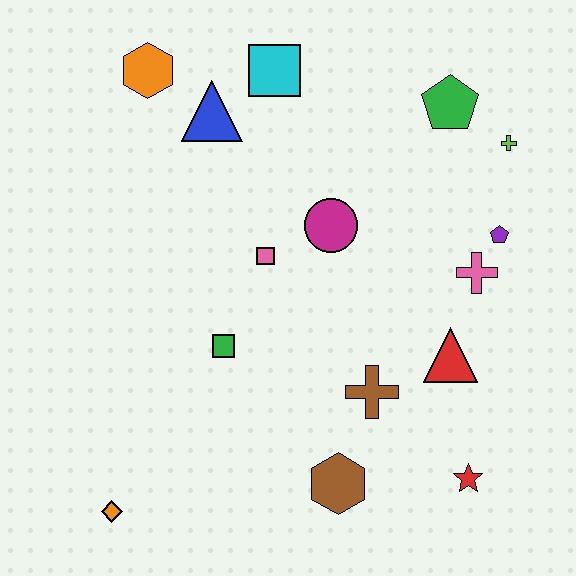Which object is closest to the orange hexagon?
The blue triangle is closest to the orange hexagon.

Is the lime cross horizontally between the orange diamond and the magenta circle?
No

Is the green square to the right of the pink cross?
No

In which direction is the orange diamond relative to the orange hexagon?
The orange diamond is below the orange hexagon.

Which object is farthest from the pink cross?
The orange diamond is farthest from the pink cross.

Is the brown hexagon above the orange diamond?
Yes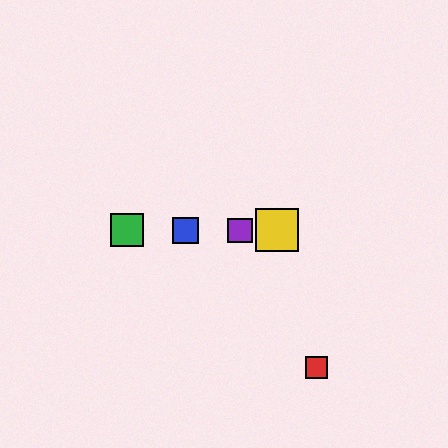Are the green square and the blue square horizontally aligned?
Yes, both are at y≈230.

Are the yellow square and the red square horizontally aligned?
No, the yellow square is at y≈230 and the red square is at y≈367.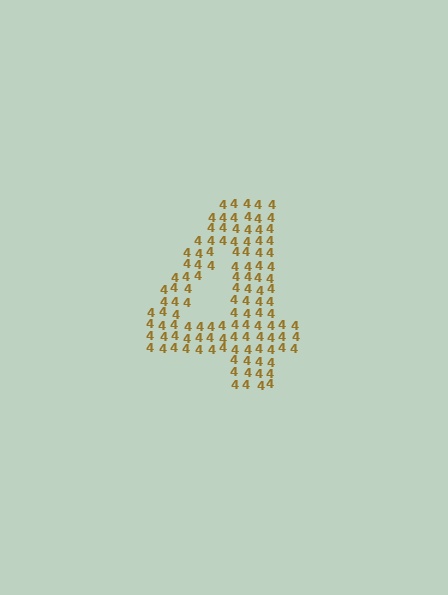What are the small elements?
The small elements are digit 4's.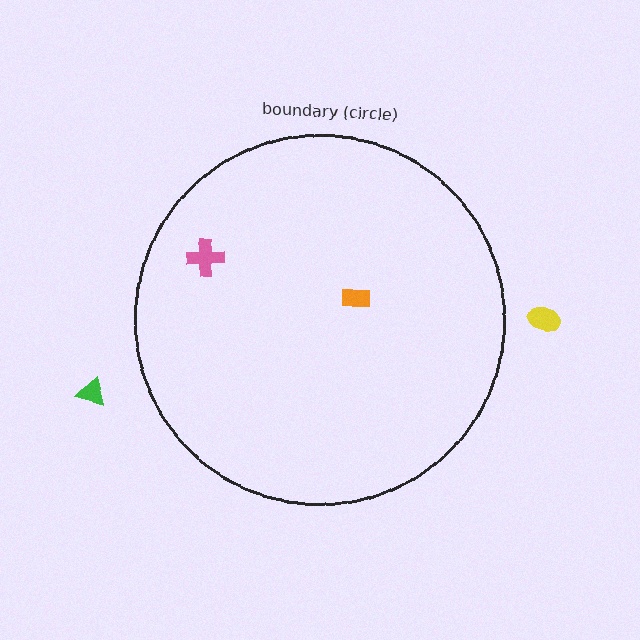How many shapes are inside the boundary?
2 inside, 2 outside.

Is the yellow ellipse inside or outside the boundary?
Outside.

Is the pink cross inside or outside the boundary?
Inside.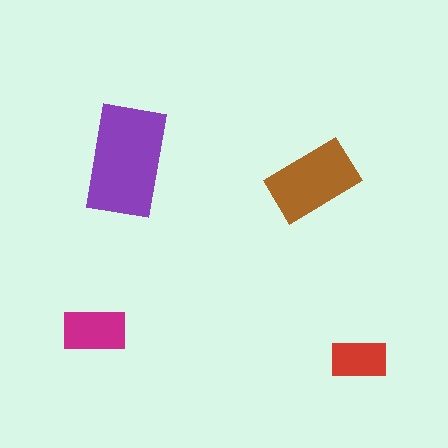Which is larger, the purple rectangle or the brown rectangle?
The purple one.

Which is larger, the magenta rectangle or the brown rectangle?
The brown one.